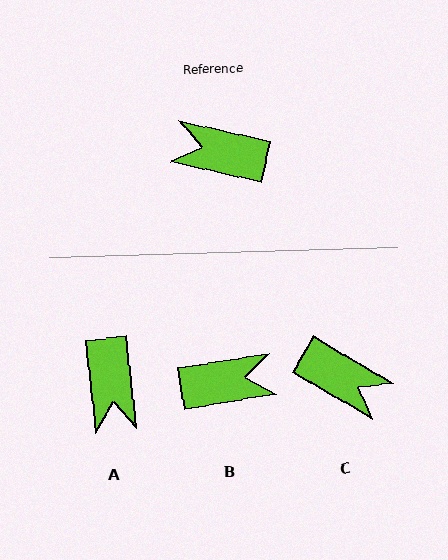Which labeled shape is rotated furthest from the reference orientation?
C, about 162 degrees away.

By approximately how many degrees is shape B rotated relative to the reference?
Approximately 158 degrees clockwise.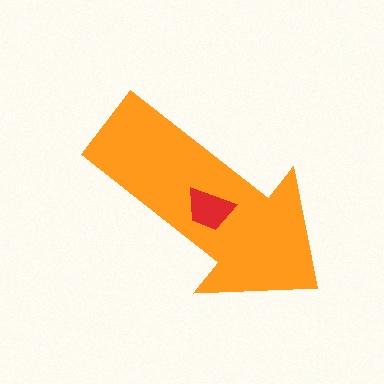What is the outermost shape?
The orange arrow.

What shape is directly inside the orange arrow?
The red trapezoid.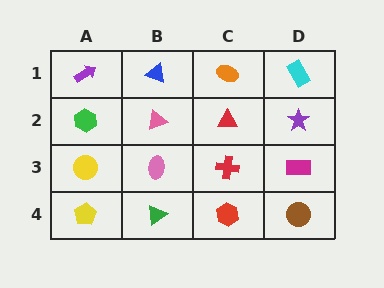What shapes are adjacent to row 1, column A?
A green hexagon (row 2, column A), a blue triangle (row 1, column B).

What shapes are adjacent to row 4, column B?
A pink ellipse (row 3, column B), a yellow pentagon (row 4, column A), a red hexagon (row 4, column C).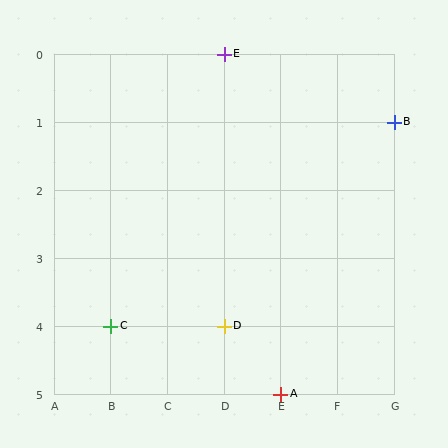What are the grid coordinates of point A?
Point A is at grid coordinates (E, 5).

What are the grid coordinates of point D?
Point D is at grid coordinates (D, 4).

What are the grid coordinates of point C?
Point C is at grid coordinates (B, 4).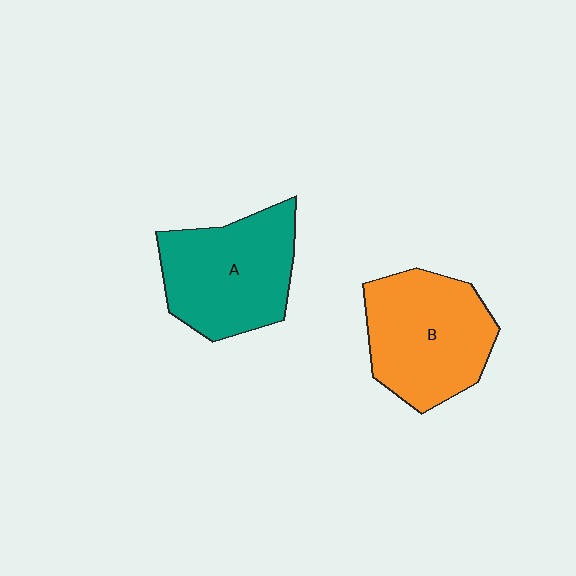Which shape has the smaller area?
Shape A (teal).